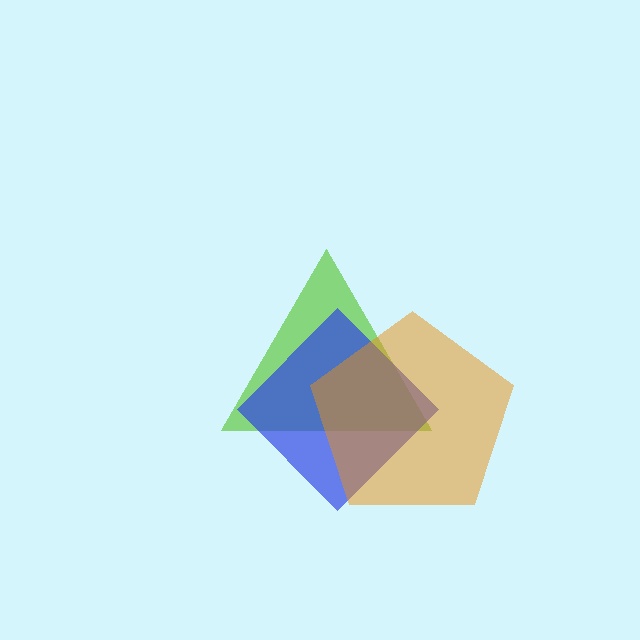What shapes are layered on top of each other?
The layered shapes are: a lime triangle, a blue diamond, an orange pentagon.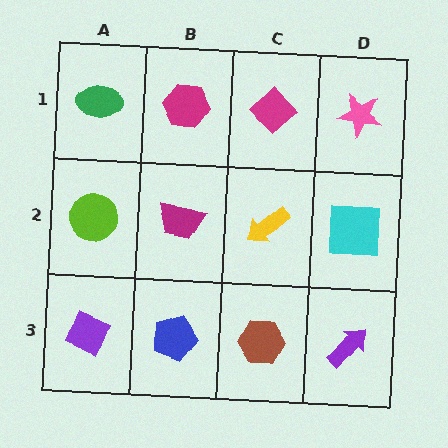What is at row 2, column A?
A lime circle.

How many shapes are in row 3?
4 shapes.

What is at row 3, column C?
A brown hexagon.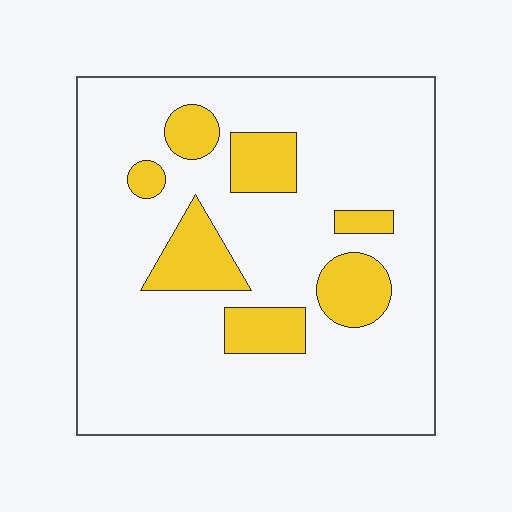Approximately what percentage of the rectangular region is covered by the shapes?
Approximately 20%.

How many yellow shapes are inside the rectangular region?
7.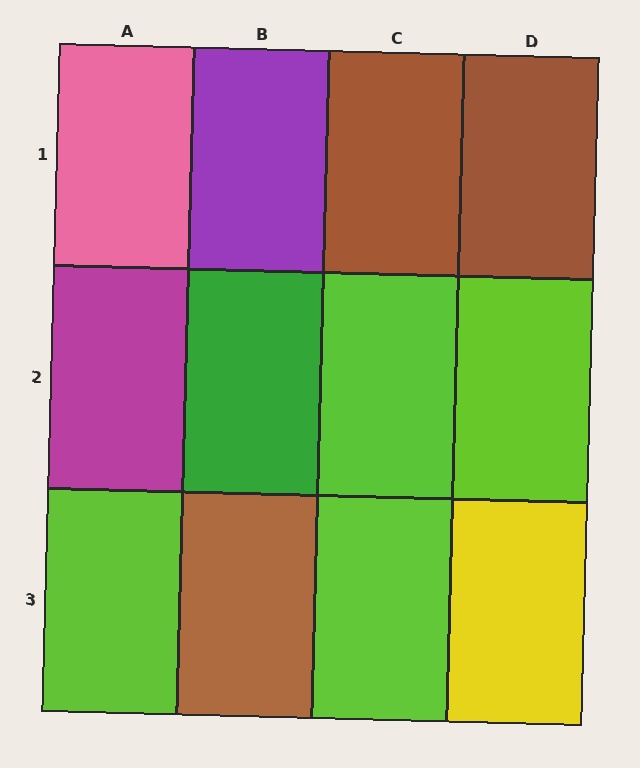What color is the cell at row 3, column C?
Lime.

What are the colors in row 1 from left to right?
Pink, purple, brown, brown.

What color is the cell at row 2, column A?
Magenta.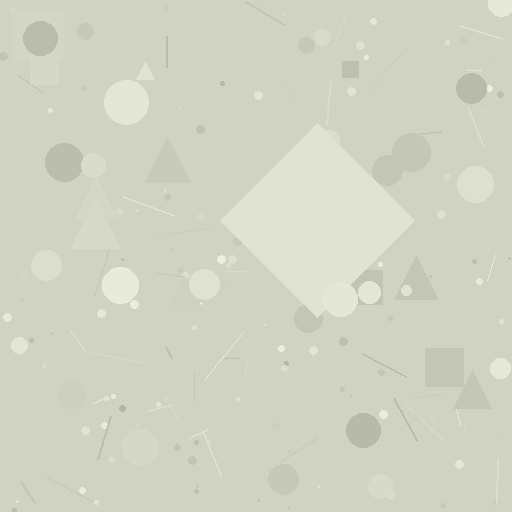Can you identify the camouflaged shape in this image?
The camouflaged shape is a diamond.